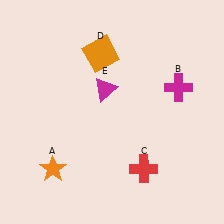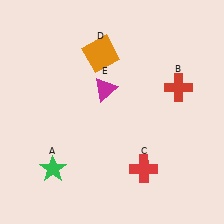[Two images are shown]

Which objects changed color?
A changed from orange to green. B changed from magenta to red.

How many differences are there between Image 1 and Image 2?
There are 2 differences between the two images.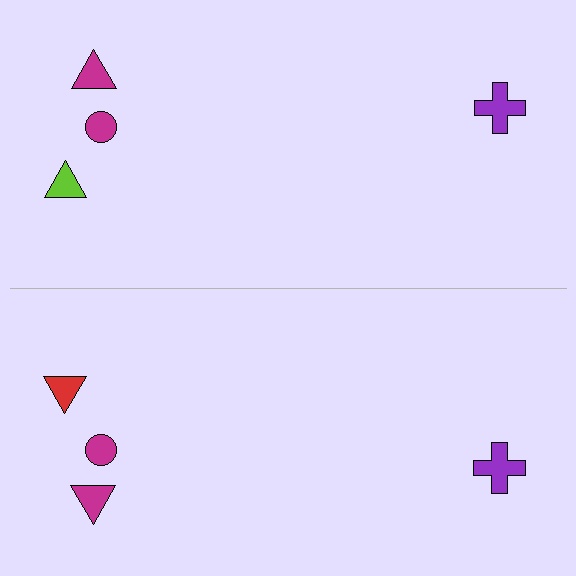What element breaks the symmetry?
The red triangle on the bottom side breaks the symmetry — its mirror counterpart is lime.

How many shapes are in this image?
There are 8 shapes in this image.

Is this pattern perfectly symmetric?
No, the pattern is not perfectly symmetric. The red triangle on the bottom side breaks the symmetry — its mirror counterpart is lime.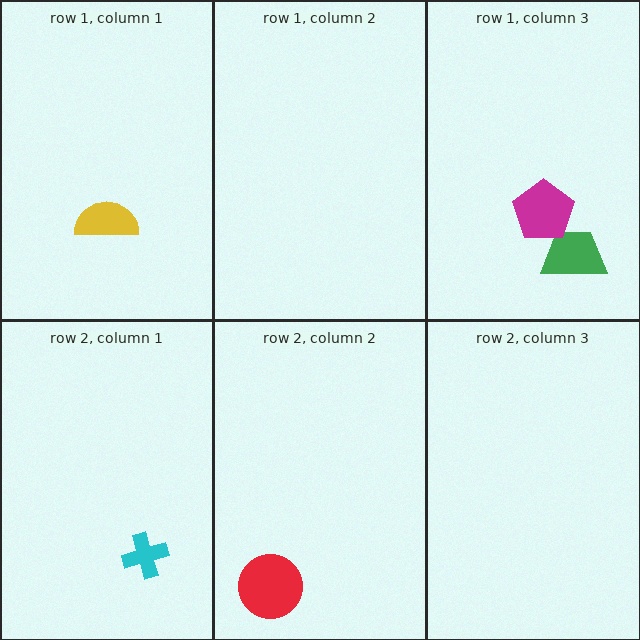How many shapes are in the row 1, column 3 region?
2.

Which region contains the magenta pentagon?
The row 1, column 3 region.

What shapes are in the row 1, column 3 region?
The green trapezoid, the magenta pentagon.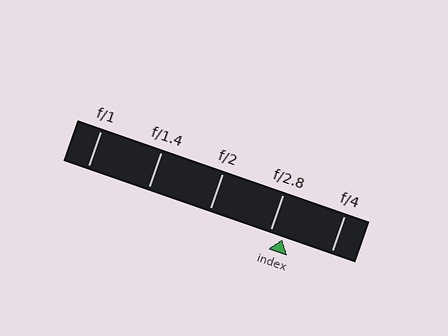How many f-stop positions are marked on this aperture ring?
There are 5 f-stop positions marked.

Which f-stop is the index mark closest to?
The index mark is closest to f/2.8.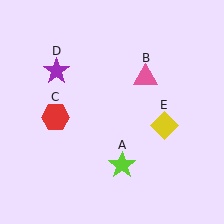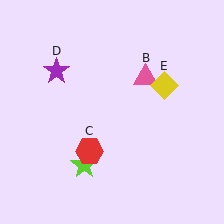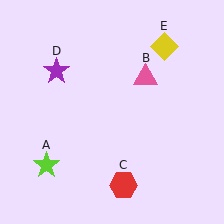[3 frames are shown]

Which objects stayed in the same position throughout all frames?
Pink triangle (object B) and purple star (object D) remained stationary.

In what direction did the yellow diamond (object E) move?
The yellow diamond (object E) moved up.